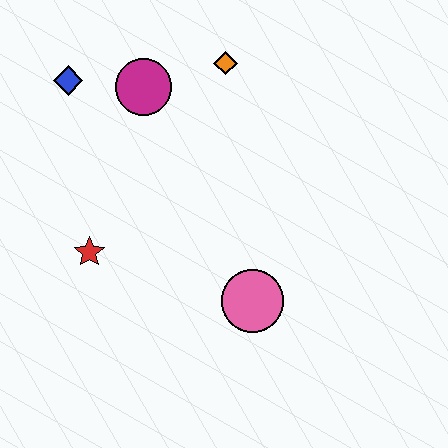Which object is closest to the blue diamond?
The magenta circle is closest to the blue diamond.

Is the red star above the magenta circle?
No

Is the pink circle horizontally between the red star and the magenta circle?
No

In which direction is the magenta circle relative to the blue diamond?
The magenta circle is to the right of the blue diamond.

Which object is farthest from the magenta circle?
The pink circle is farthest from the magenta circle.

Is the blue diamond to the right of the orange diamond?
No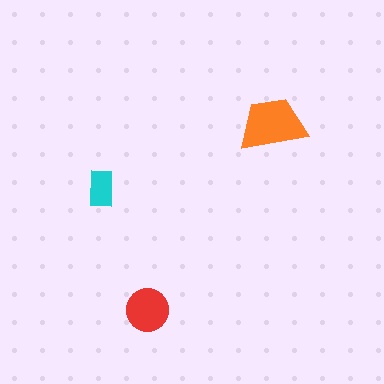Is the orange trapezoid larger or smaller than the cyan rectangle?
Larger.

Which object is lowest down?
The red circle is bottommost.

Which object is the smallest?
The cyan rectangle.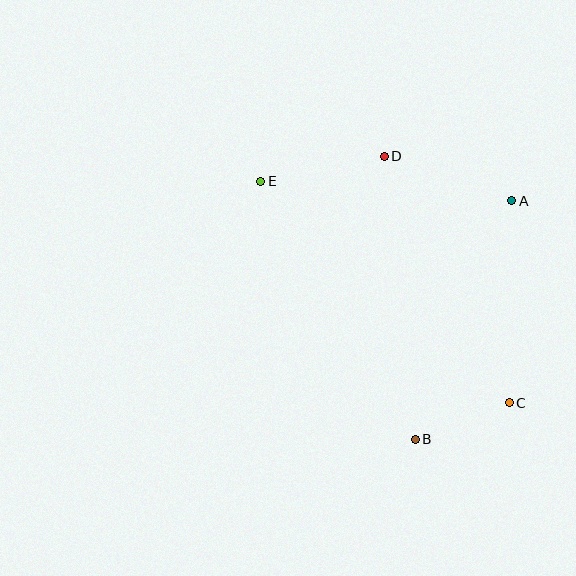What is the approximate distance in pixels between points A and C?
The distance between A and C is approximately 202 pixels.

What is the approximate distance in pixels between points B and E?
The distance between B and E is approximately 301 pixels.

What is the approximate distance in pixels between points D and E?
The distance between D and E is approximately 126 pixels.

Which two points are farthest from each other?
Points C and E are farthest from each other.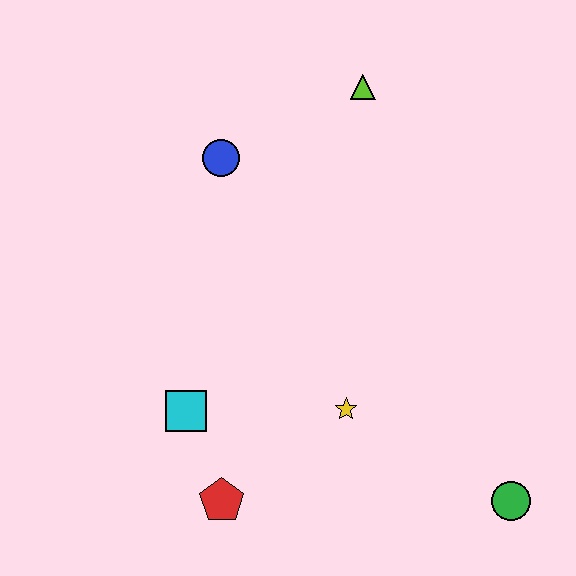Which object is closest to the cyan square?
The red pentagon is closest to the cyan square.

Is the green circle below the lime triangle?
Yes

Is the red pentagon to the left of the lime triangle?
Yes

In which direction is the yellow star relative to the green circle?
The yellow star is to the left of the green circle.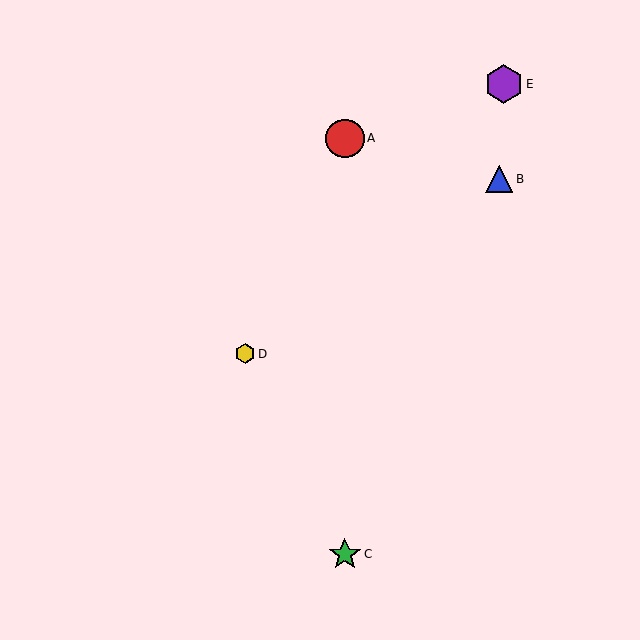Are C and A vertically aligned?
Yes, both are at x≈345.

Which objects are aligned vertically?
Objects A, C are aligned vertically.